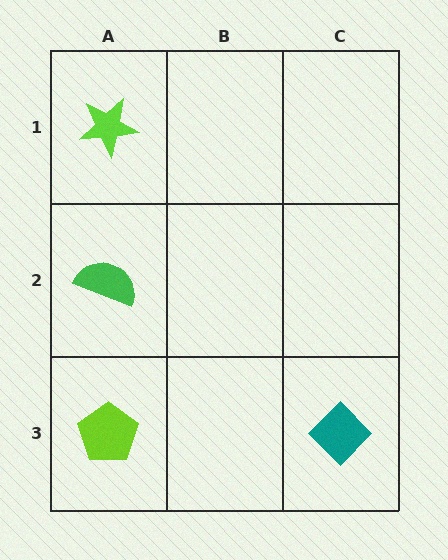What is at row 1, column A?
A lime star.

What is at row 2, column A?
A green semicircle.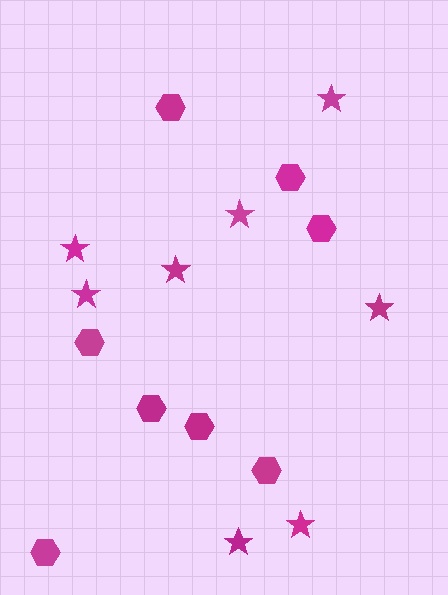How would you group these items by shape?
There are 2 groups: one group of stars (8) and one group of hexagons (8).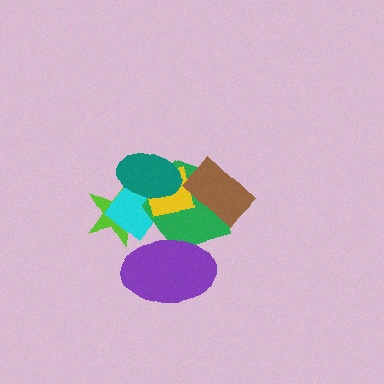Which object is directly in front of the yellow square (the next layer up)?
The brown rectangle is directly in front of the yellow square.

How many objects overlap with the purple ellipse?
1 object overlaps with the purple ellipse.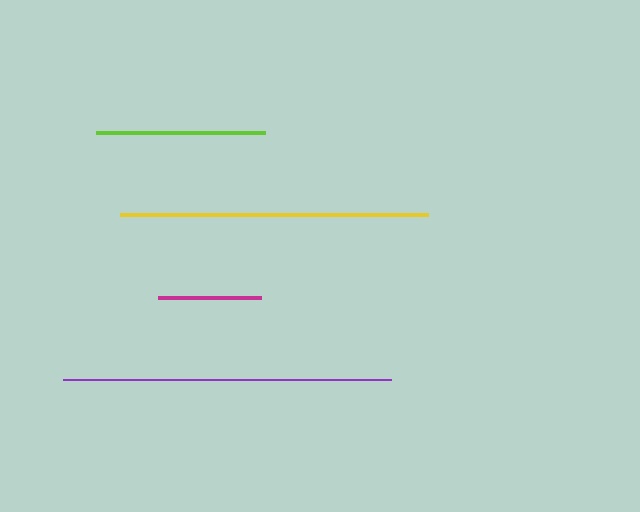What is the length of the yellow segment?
The yellow segment is approximately 307 pixels long.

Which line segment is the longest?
The purple line is the longest at approximately 328 pixels.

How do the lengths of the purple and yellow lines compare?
The purple and yellow lines are approximately the same length.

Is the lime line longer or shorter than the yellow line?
The yellow line is longer than the lime line.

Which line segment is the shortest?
The magenta line is the shortest at approximately 103 pixels.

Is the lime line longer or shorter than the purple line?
The purple line is longer than the lime line.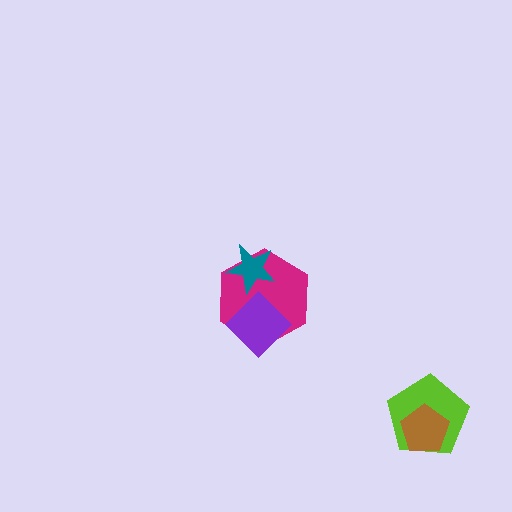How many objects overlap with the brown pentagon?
1 object overlaps with the brown pentagon.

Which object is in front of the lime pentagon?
The brown pentagon is in front of the lime pentagon.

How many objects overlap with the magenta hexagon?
2 objects overlap with the magenta hexagon.